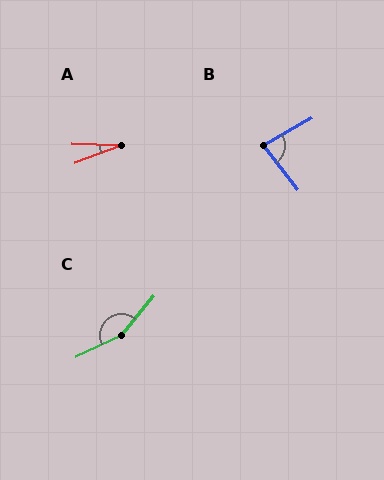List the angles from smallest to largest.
A (22°), B (82°), C (155°).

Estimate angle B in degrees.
Approximately 82 degrees.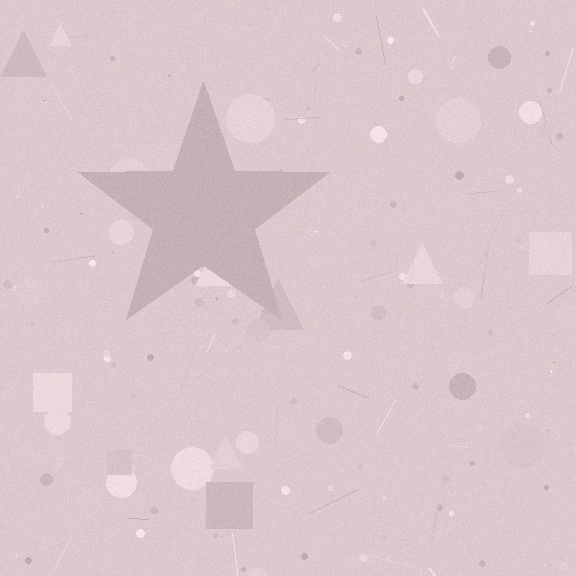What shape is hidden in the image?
A star is hidden in the image.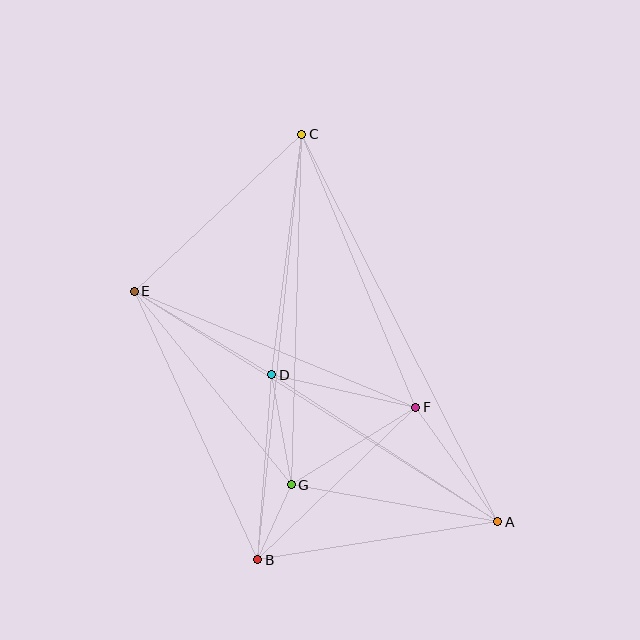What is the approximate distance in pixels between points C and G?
The distance between C and G is approximately 351 pixels.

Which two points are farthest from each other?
Points A and C are farthest from each other.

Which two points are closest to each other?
Points B and G are closest to each other.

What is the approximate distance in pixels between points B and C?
The distance between B and C is approximately 428 pixels.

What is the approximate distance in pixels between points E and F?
The distance between E and F is approximately 304 pixels.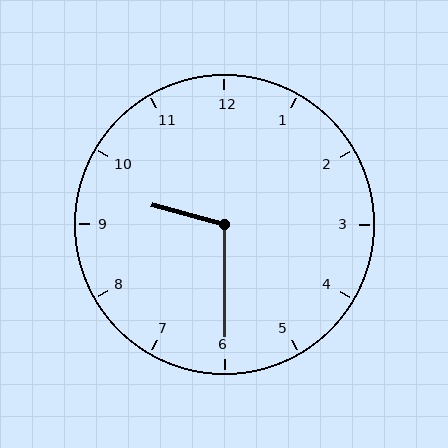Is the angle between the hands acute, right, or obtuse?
It is obtuse.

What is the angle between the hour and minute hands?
Approximately 105 degrees.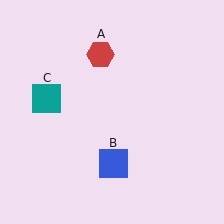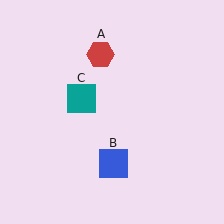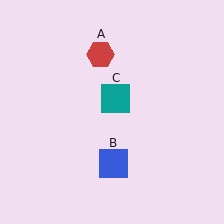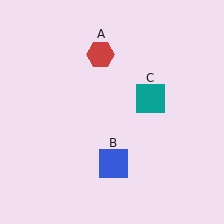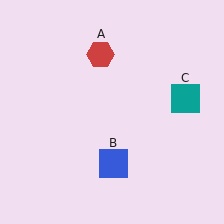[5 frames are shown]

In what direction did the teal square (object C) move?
The teal square (object C) moved right.